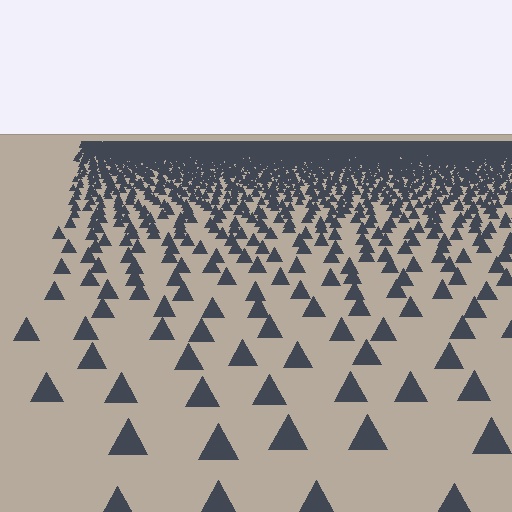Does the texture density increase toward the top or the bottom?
Density increases toward the top.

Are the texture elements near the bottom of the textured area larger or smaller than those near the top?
Larger. Near the bottom, elements are closer to the viewer and appear at a bigger on-screen size.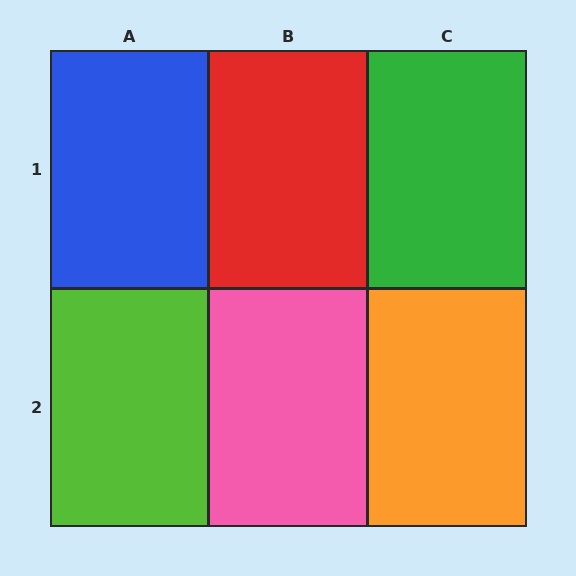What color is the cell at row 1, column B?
Red.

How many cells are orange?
1 cell is orange.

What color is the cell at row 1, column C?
Green.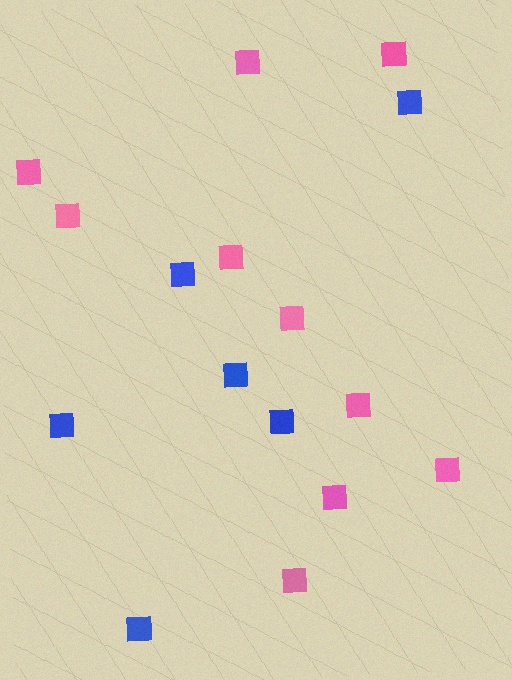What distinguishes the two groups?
There are 2 groups: one group of pink squares (10) and one group of blue squares (6).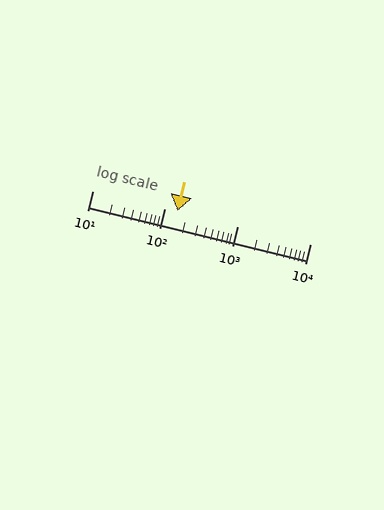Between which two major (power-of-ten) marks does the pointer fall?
The pointer is between 100 and 1000.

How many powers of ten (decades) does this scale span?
The scale spans 3 decades, from 10 to 10000.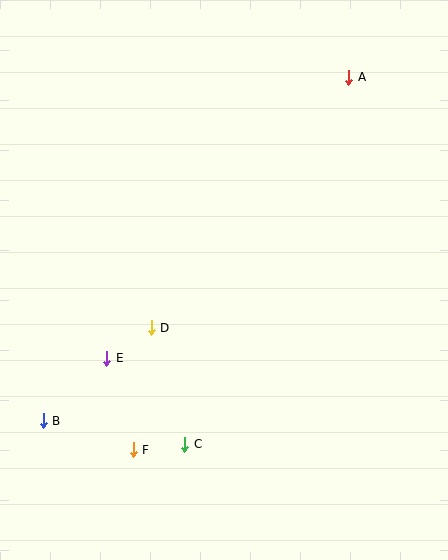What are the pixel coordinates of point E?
Point E is at (107, 358).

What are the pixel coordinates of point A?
Point A is at (349, 77).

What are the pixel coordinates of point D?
Point D is at (151, 328).